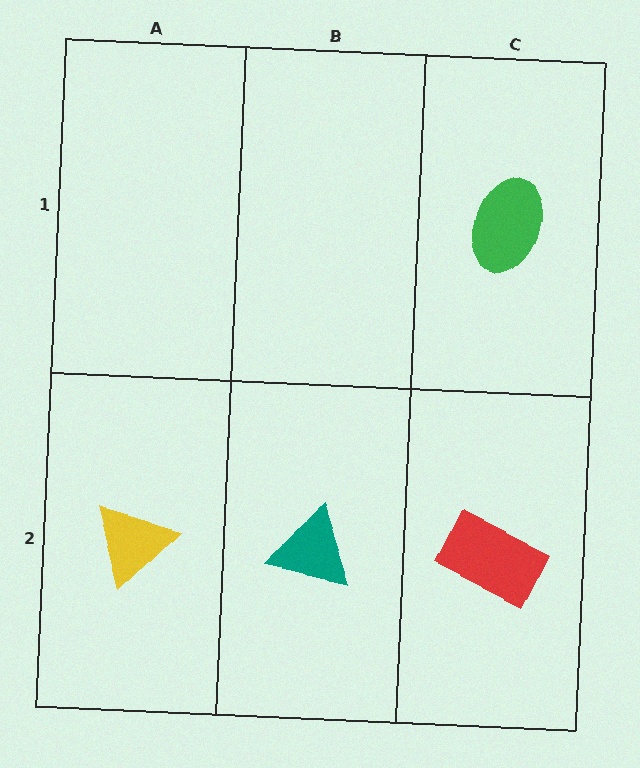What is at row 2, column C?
A red rectangle.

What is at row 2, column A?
A yellow triangle.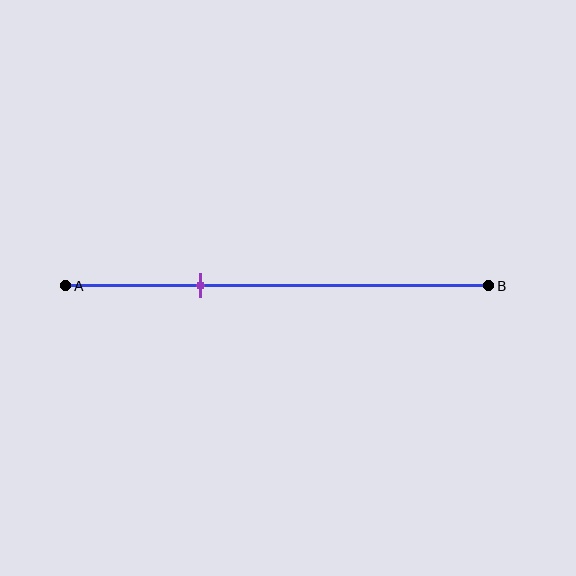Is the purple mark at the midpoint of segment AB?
No, the mark is at about 30% from A, not at the 50% midpoint.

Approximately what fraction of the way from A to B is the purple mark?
The purple mark is approximately 30% of the way from A to B.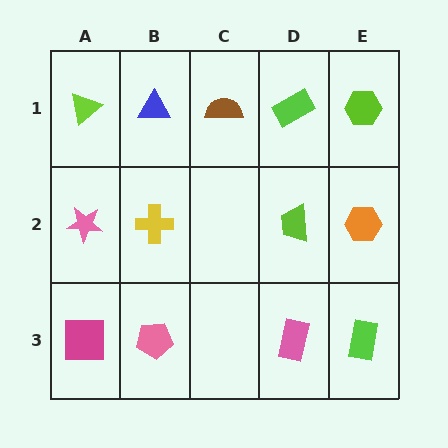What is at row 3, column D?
A pink rectangle.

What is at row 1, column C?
A brown semicircle.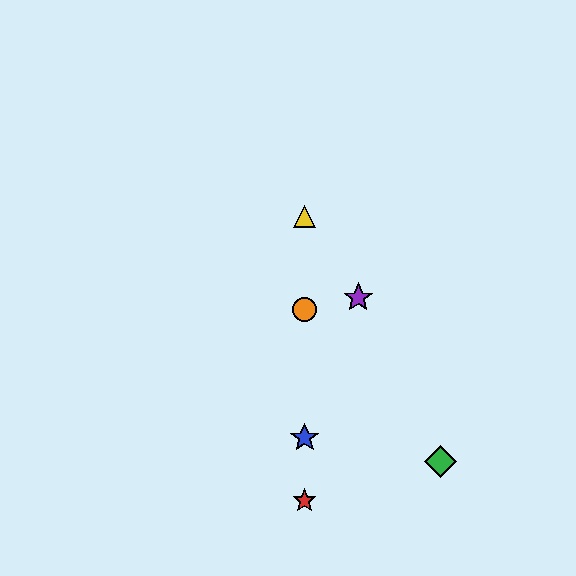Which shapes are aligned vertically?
The red star, the blue star, the yellow triangle, the orange circle are aligned vertically.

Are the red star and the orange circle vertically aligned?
Yes, both are at x≈305.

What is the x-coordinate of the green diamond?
The green diamond is at x≈441.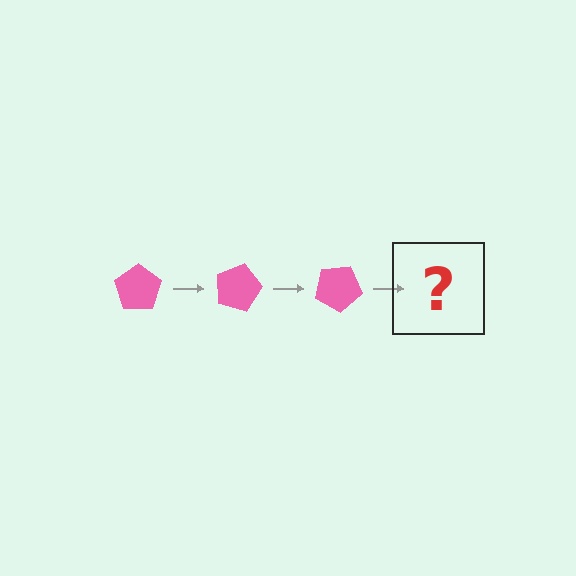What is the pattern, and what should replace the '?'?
The pattern is that the pentagon rotates 15 degrees each step. The '?' should be a pink pentagon rotated 45 degrees.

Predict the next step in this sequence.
The next step is a pink pentagon rotated 45 degrees.